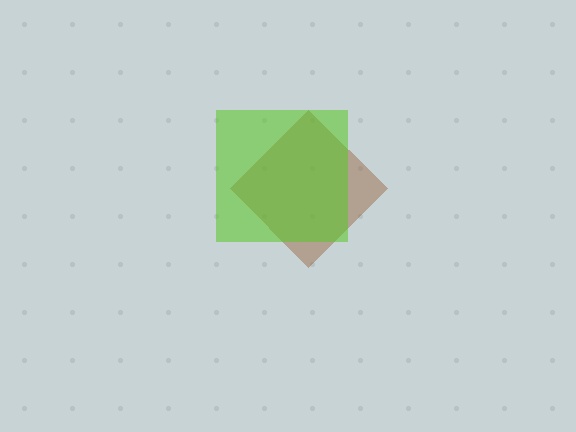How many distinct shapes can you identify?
There are 2 distinct shapes: a brown diamond, a lime square.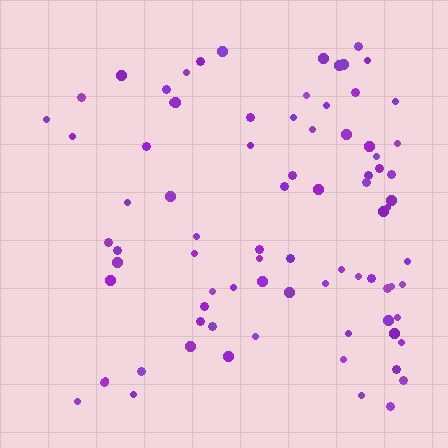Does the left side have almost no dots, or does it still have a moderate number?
Still a moderate number, just noticeably fewer than the right.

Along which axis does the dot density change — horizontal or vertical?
Horizontal.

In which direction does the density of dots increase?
From left to right, with the right side densest.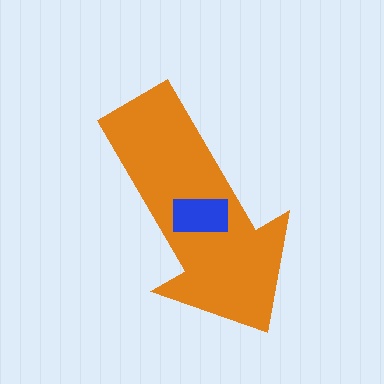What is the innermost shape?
The blue rectangle.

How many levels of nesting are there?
2.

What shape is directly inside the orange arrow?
The blue rectangle.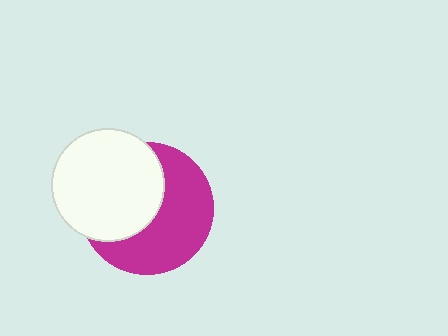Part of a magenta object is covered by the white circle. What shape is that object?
It is a circle.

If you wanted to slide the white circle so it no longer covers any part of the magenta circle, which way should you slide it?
Slide it toward the upper-left — that is the most direct way to separate the two shapes.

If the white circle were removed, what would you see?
You would see the complete magenta circle.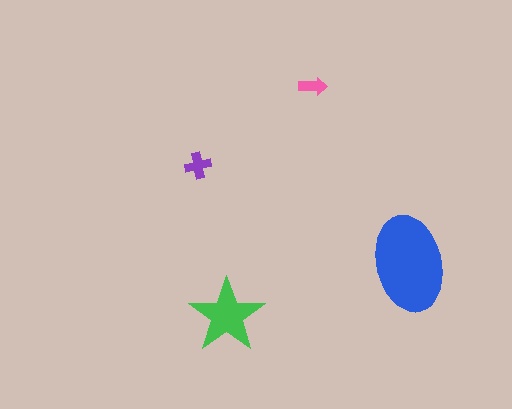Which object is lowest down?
The green star is bottommost.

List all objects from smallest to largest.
The pink arrow, the purple cross, the green star, the blue ellipse.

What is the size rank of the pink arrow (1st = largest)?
4th.